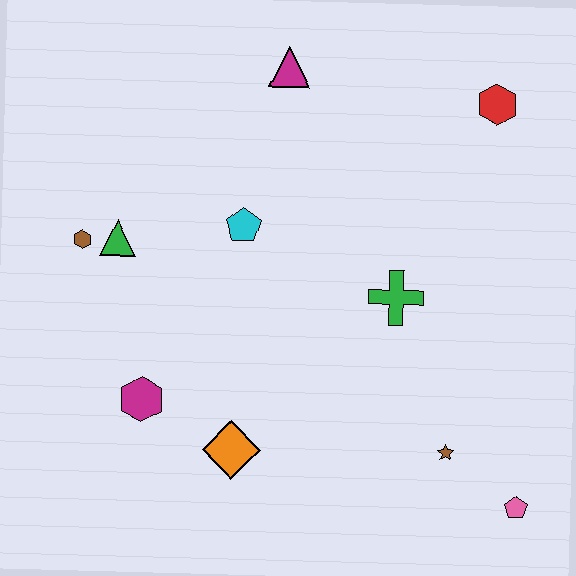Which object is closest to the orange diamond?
The magenta hexagon is closest to the orange diamond.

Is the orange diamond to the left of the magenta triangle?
Yes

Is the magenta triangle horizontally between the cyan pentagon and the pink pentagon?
Yes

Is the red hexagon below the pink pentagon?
No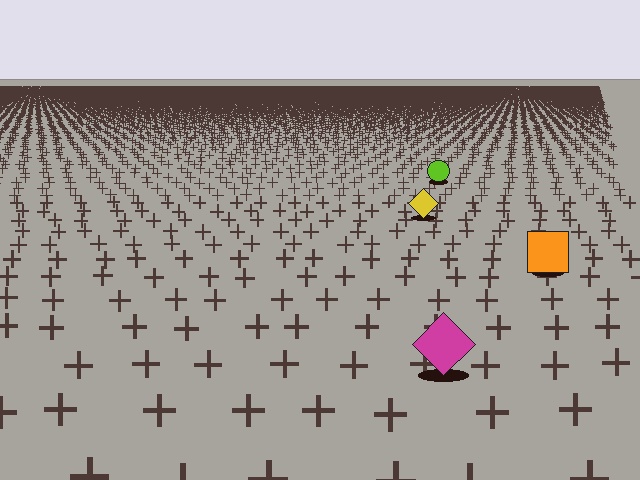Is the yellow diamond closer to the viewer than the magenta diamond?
No. The magenta diamond is closer — you can tell from the texture gradient: the ground texture is coarser near it.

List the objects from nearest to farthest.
From nearest to farthest: the magenta diamond, the orange square, the yellow diamond, the lime circle.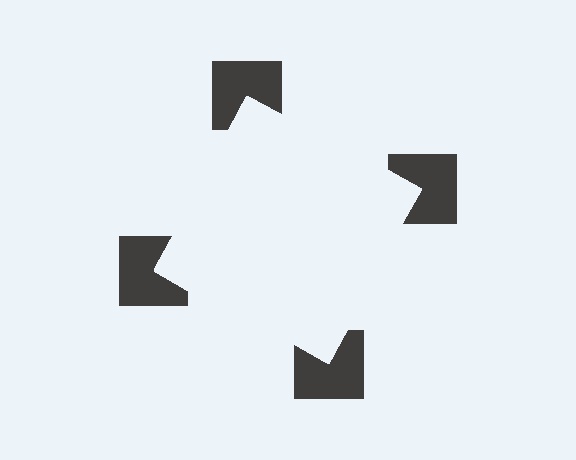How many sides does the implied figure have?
4 sides.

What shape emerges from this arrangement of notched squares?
An illusory square — its edges are inferred from the aligned wedge cuts in the notched squares, not physically drawn.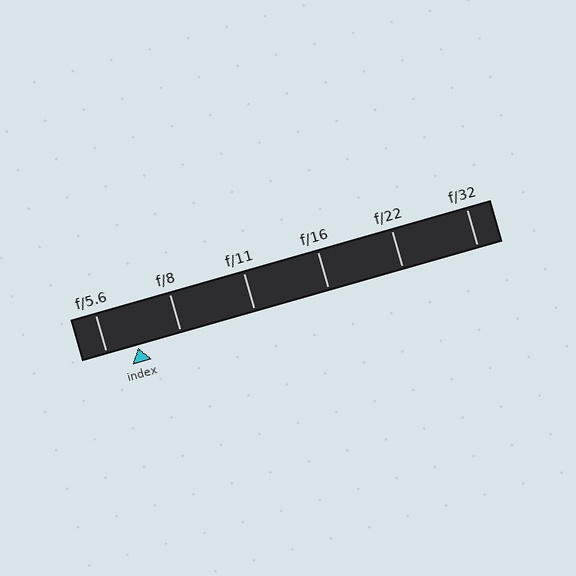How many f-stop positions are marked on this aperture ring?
There are 6 f-stop positions marked.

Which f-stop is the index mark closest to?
The index mark is closest to f/5.6.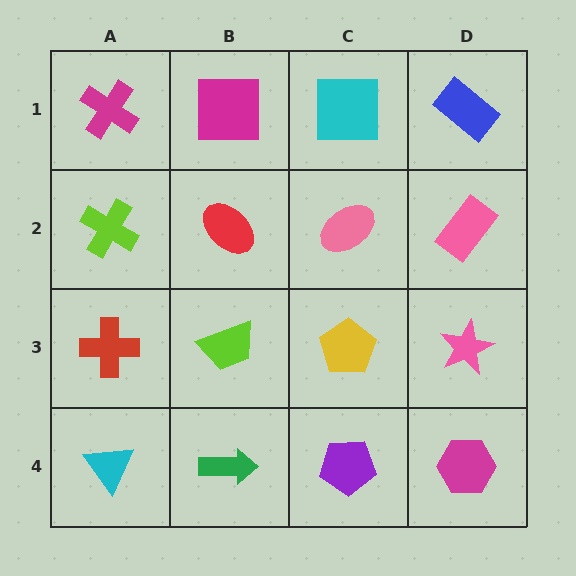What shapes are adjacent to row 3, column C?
A pink ellipse (row 2, column C), a purple pentagon (row 4, column C), a lime trapezoid (row 3, column B), a pink star (row 3, column D).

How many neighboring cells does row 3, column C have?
4.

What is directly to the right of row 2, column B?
A pink ellipse.